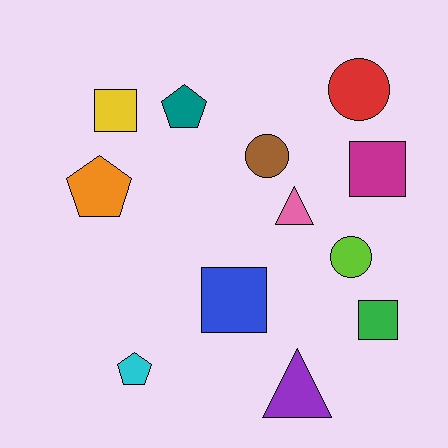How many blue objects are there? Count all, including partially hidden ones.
There is 1 blue object.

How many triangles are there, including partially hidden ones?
There are 2 triangles.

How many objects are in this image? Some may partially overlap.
There are 12 objects.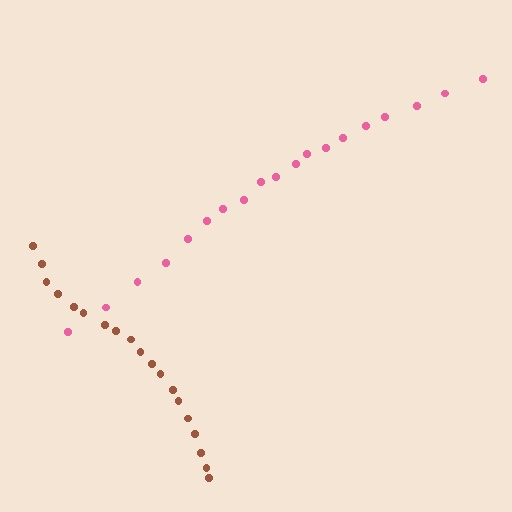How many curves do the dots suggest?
There are 2 distinct paths.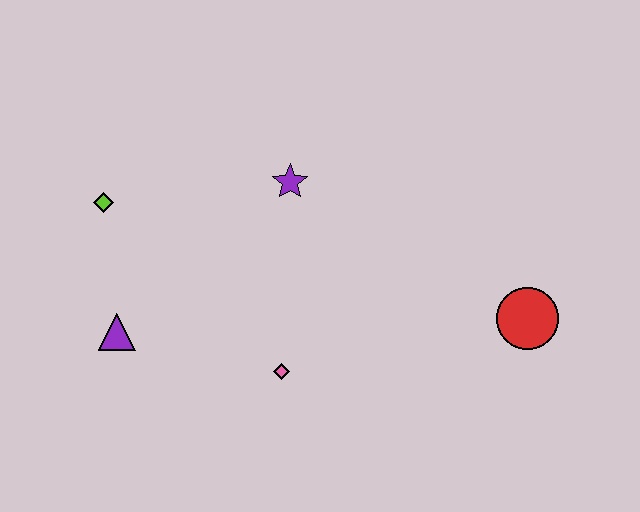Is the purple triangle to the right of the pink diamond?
No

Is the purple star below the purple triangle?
No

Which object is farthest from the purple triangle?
The red circle is farthest from the purple triangle.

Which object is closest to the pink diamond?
The purple triangle is closest to the pink diamond.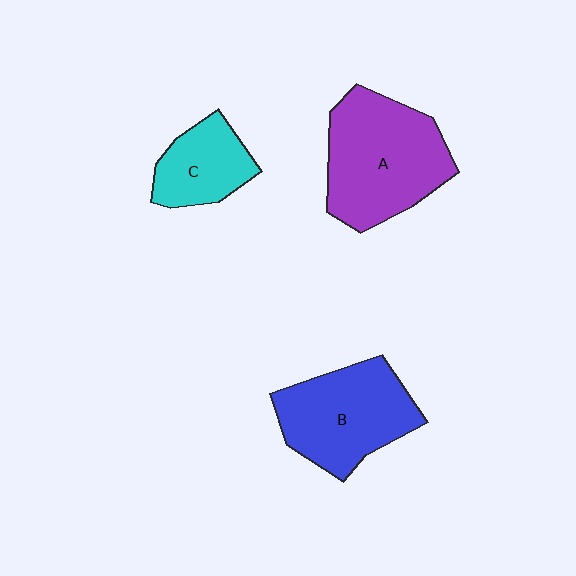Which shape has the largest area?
Shape A (purple).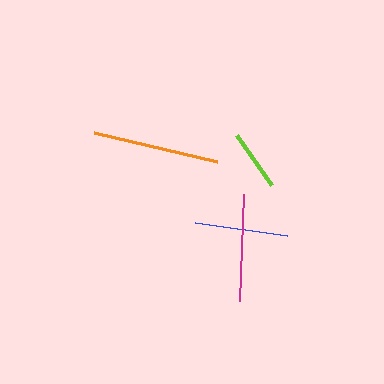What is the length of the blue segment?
The blue segment is approximately 92 pixels long.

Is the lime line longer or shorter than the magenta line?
The magenta line is longer than the lime line.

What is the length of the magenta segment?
The magenta segment is approximately 107 pixels long.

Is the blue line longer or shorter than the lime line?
The blue line is longer than the lime line.